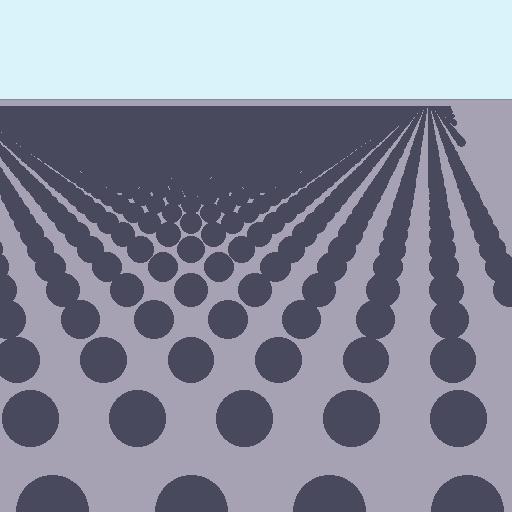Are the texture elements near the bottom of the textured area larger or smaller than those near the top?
Larger. Near the bottom, elements are closer to the viewer and appear at a bigger on-screen size.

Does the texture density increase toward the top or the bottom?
Density increases toward the top.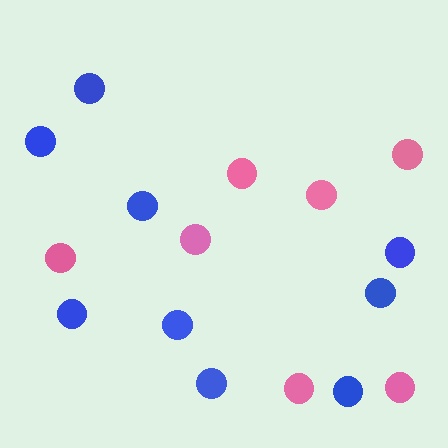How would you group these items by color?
There are 2 groups: one group of pink circles (7) and one group of blue circles (9).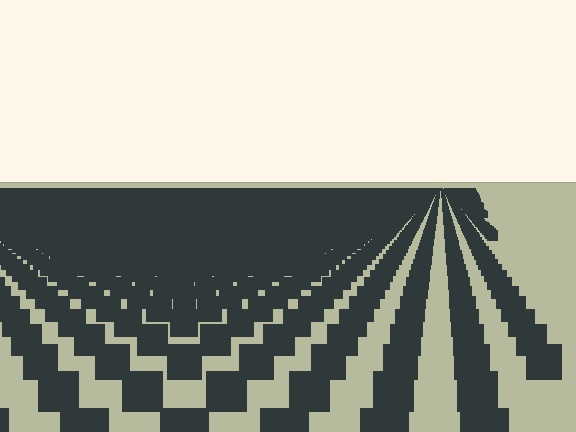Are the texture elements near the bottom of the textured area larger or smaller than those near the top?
Larger. Near the bottom, elements are closer to the viewer and appear at a bigger on-screen size.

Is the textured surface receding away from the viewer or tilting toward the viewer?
The surface is receding away from the viewer. Texture elements get smaller and denser toward the top.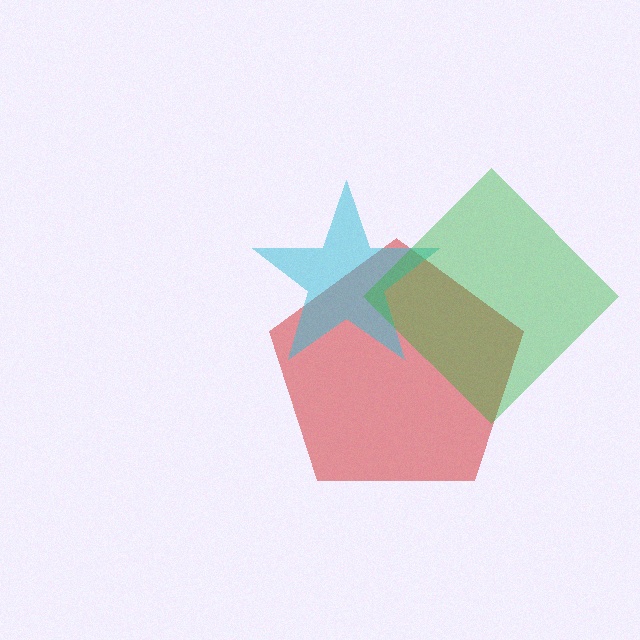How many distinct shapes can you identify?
There are 3 distinct shapes: a red pentagon, a cyan star, a green diamond.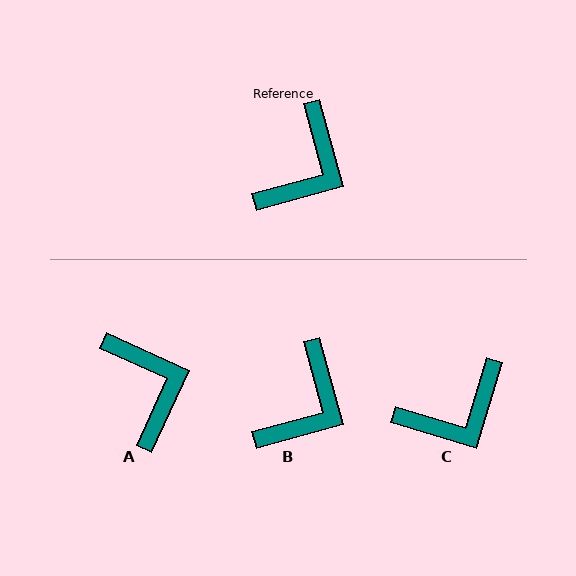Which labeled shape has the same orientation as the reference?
B.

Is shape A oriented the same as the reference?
No, it is off by about 50 degrees.